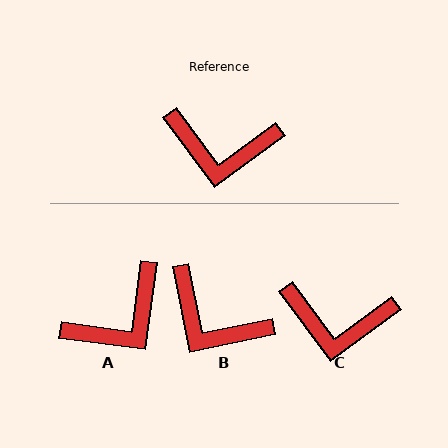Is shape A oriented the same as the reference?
No, it is off by about 46 degrees.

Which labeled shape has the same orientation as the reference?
C.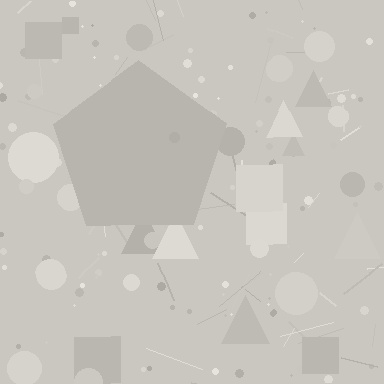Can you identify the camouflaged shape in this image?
The camouflaged shape is a pentagon.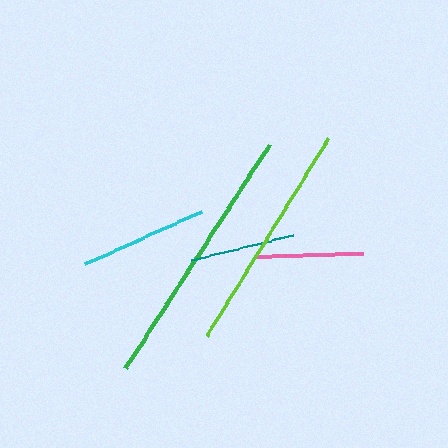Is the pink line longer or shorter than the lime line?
The lime line is longer than the pink line.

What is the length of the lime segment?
The lime segment is approximately 232 pixels long.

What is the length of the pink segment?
The pink segment is approximately 109 pixels long.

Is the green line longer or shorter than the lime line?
The green line is longer than the lime line.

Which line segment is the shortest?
The teal line is the shortest at approximately 105 pixels.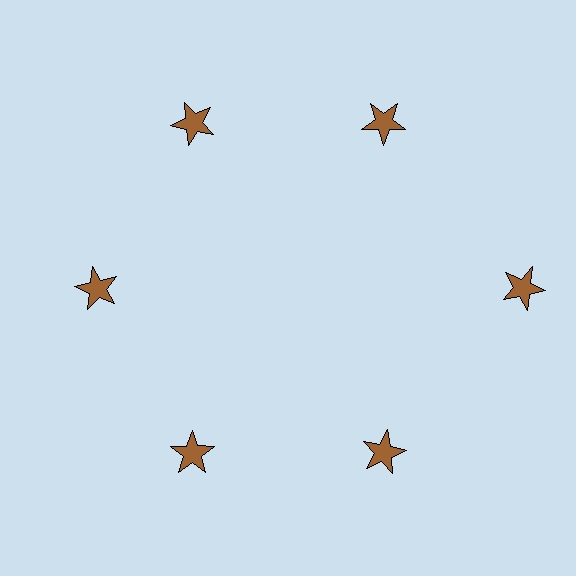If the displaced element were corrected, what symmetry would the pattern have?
It would have 6-fold rotational symmetry — the pattern would map onto itself every 60 degrees.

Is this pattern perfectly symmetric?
No. The 6 brown stars are arranged in a ring, but one element near the 3 o'clock position is pushed outward from the center, breaking the 6-fold rotational symmetry.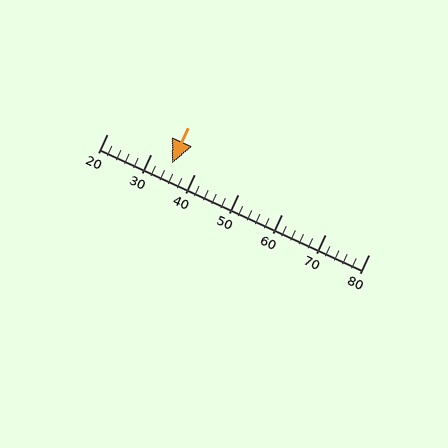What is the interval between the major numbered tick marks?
The major tick marks are spaced 10 units apart.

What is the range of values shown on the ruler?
The ruler shows values from 20 to 80.